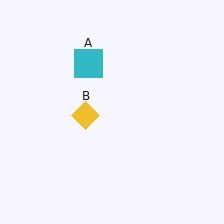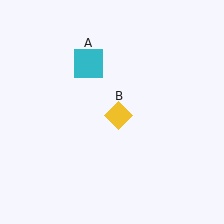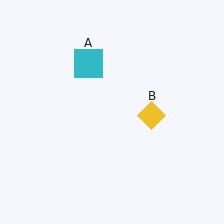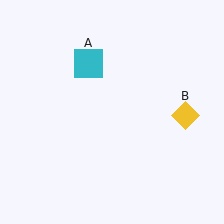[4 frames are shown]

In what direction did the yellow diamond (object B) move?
The yellow diamond (object B) moved right.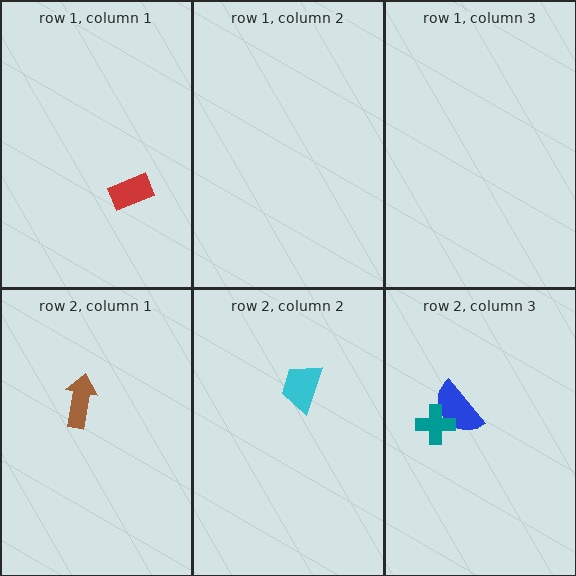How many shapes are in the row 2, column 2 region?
1.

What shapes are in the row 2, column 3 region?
The blue semicircle, the teal cross.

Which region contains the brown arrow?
The row 2, column 1 region.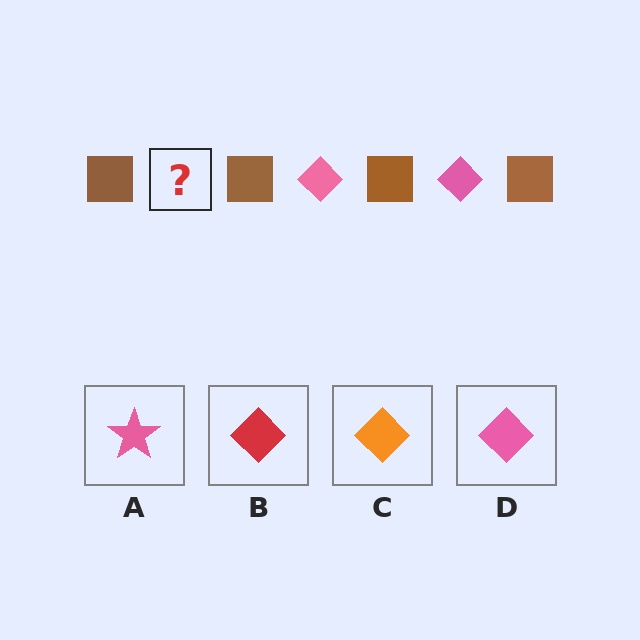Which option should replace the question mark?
Option D.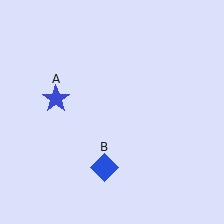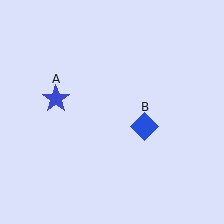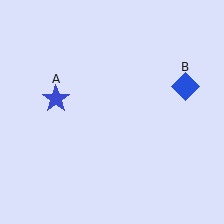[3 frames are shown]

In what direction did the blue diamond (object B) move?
The blue diamond (object B) moved up and to the right.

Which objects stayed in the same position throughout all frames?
Blue star (object A) remained stationary.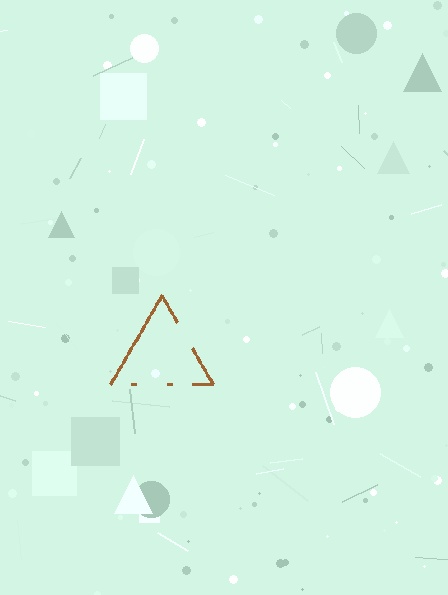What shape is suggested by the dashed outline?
The dashed outline suggests a triangle.